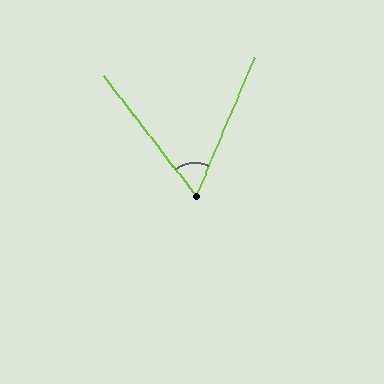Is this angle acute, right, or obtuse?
It is acute.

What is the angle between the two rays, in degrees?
Approximately 60 degrees.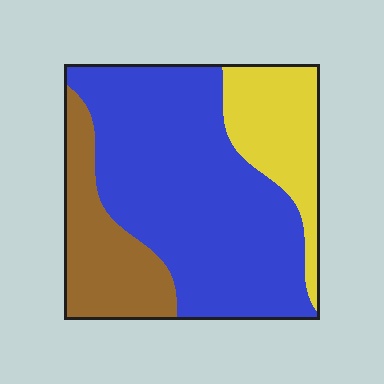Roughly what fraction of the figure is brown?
Brown covers around 20% of the figure.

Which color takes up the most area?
Blue, at roughly 60%.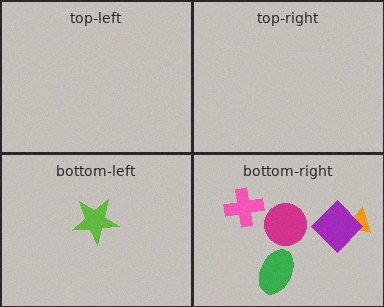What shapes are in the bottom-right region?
The pink cross, the magenta circle, the orange triangle, the green ellipse, the purple diamond.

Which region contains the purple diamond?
The bottom-right region.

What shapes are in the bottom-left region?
The lime star.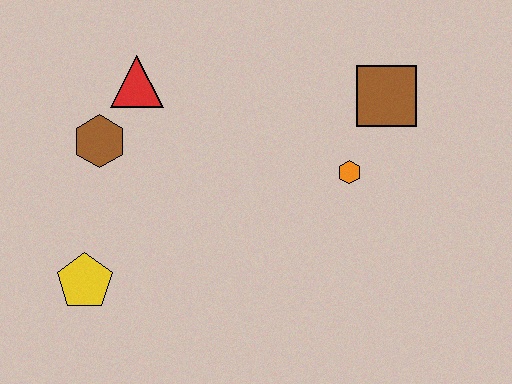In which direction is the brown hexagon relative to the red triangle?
The brown hexagon is below the red triangle.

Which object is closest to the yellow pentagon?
The brown hexagon is closest to the yellow pentagon.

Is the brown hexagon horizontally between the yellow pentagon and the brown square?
Yes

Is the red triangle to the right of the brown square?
No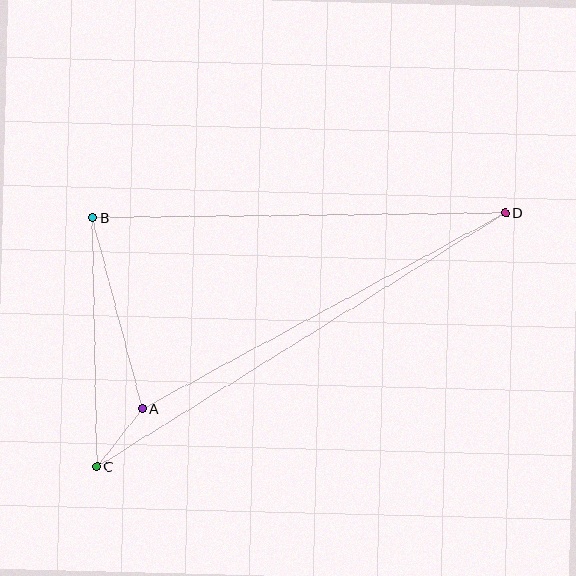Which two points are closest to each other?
Points A and C are closest to each other.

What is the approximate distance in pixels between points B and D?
The distance between B and D is approximately 413 pixels.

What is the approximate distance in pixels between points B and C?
The distance between B and C is approximately 249 pixels.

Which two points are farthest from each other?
Points C and D are farthest from each other.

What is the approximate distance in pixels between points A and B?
The distance between A and B is approximately 197 pixels.